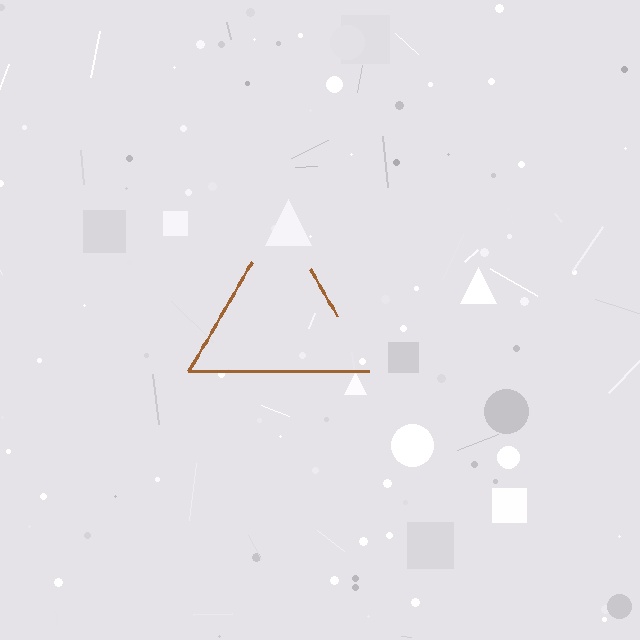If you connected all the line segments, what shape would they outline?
They would outline a triangle.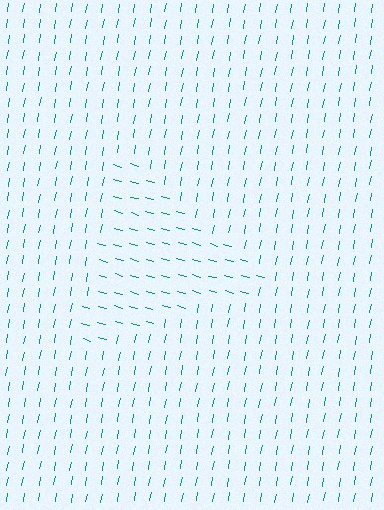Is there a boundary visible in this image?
Yes, there is a texture boundary formed by a change in line orientation.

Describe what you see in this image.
The image is filled with small teal line segments. A triangle region in the image has lines oriented differently from the surrounding lines, creating a visible texture boundary.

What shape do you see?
I see a triangle.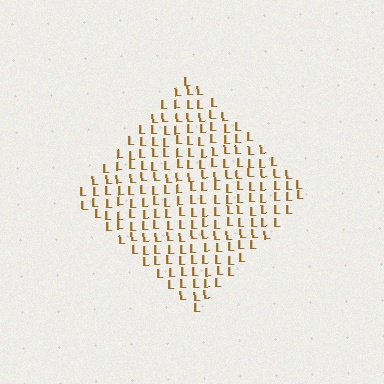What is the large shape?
The large shape is a diamond.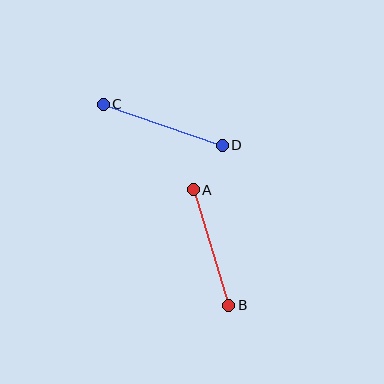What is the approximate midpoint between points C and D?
The midpoint is at approximately (163, 125) pixels.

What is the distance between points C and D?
The distance is approximately 126 pixels.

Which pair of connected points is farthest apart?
Points C and D are farthest apart.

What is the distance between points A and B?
The distance is approximately 121 pixels.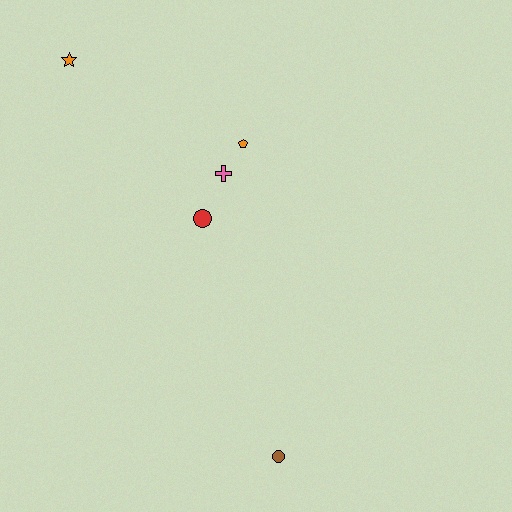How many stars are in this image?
There is 1 star.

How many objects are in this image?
There are 5 objects.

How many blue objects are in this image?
There are no blue objects.